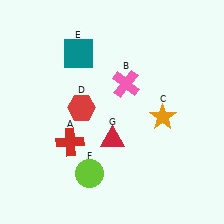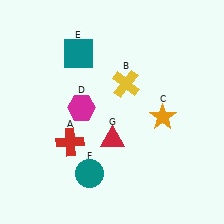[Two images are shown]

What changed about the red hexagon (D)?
In Image 1, D is red. In Image 2, it changed to magenta.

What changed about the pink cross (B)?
In Image 1, B is pink. In Image 2, it changed to yellow.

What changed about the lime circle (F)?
In Image 1, F is lime. In Image 2, it changed to teal.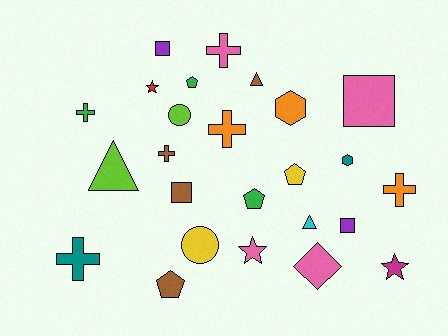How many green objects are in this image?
There are 3 green objects.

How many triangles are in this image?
There are 3 triangles.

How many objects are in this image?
There are 25 objects.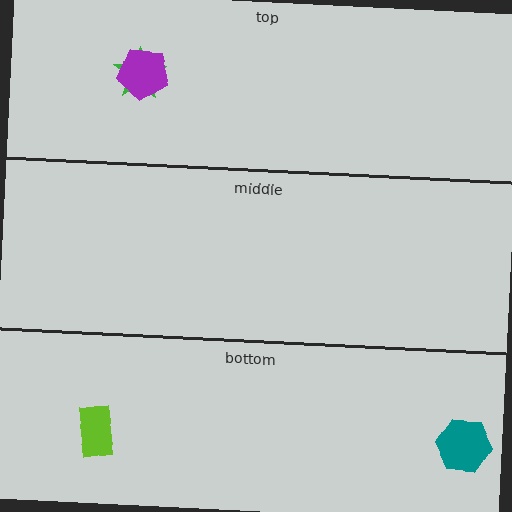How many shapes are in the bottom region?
2.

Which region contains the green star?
The top region.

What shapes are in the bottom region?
The teal hexagon, the lime rectangle.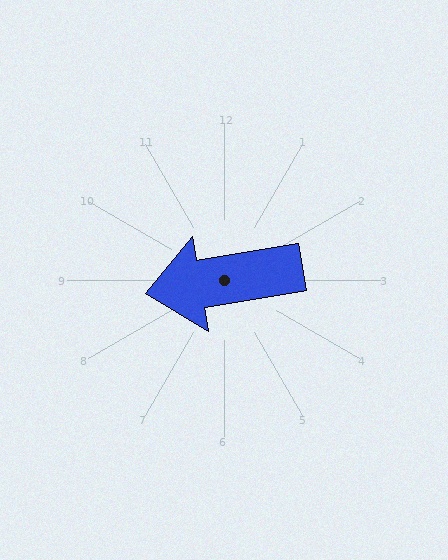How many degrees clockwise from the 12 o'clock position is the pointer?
Approximately 261 degrees.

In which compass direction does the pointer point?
West.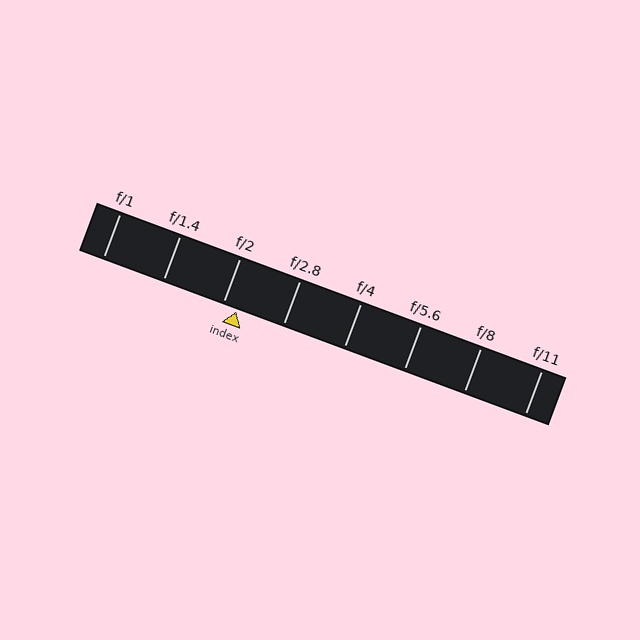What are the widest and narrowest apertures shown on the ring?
The widest aperture shown is f/1 and the narrowest is f/11.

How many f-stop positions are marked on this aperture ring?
There are 8 f-stop positions marked.